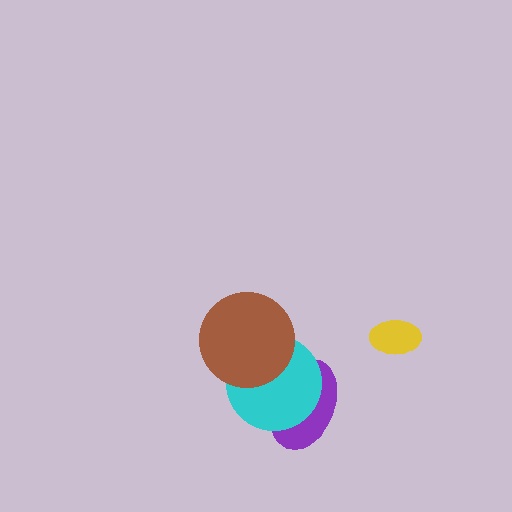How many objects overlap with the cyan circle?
2 objects overlap with the cyan circle.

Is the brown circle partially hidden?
No, no other shape covers it.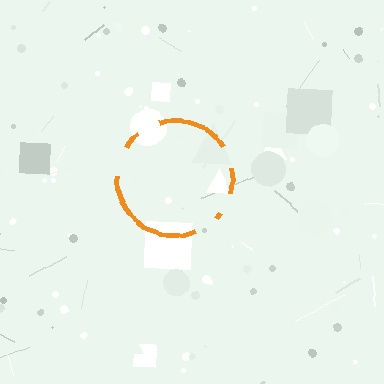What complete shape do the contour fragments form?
The contour fragments form a circle.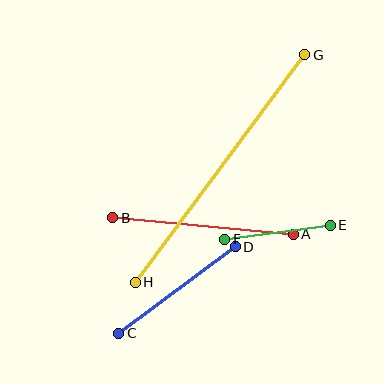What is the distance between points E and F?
The distance is approximately 106 pixels.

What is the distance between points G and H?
The distance is approximately 284 pixels.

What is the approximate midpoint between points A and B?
The midpoint is at approximately (203, 226) pixels.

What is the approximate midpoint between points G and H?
The midpoint is at approximately (220, 168) pixels.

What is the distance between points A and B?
The distance is approximately 181 pixels.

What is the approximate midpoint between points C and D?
The midpoint is at approximately (177, 290) pixels.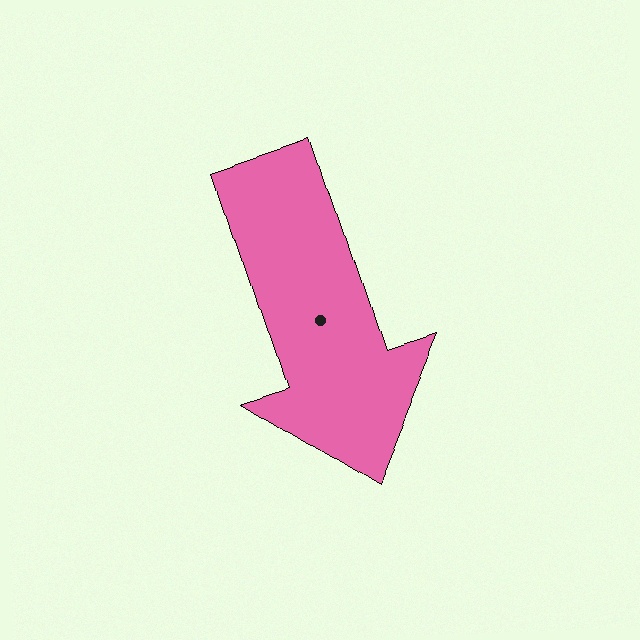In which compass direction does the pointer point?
South.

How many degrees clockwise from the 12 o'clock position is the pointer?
Approximately 162 degrees.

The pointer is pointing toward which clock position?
Roughly 5 o'clock.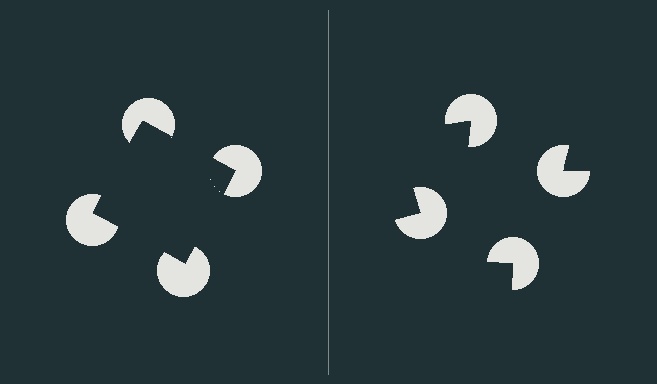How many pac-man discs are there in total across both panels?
8 — 4 on each side.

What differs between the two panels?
The pac-man discs are positioned identically on both sides; only the wedge orientations differ. On the left they align to a square; on the right they are misaligned.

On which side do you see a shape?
An illusory square appears on the left side. On the right side the wedge cuts are rotated, so no coherent shape forms.